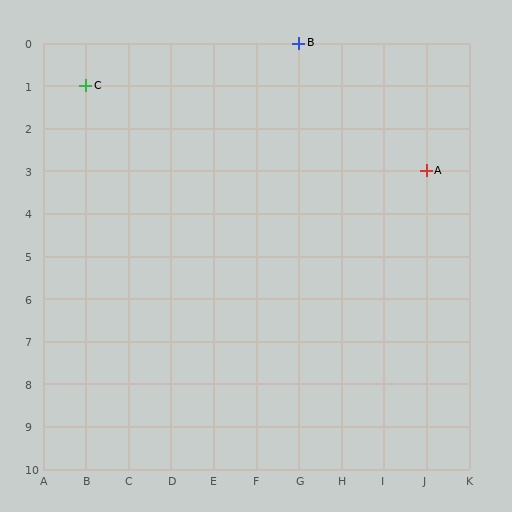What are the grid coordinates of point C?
Point C is at grid coordinates (B, 1).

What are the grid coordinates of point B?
Point B is at grid coordinates (G, 0).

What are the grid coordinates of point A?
Point A is at grid coordinates (J, 3).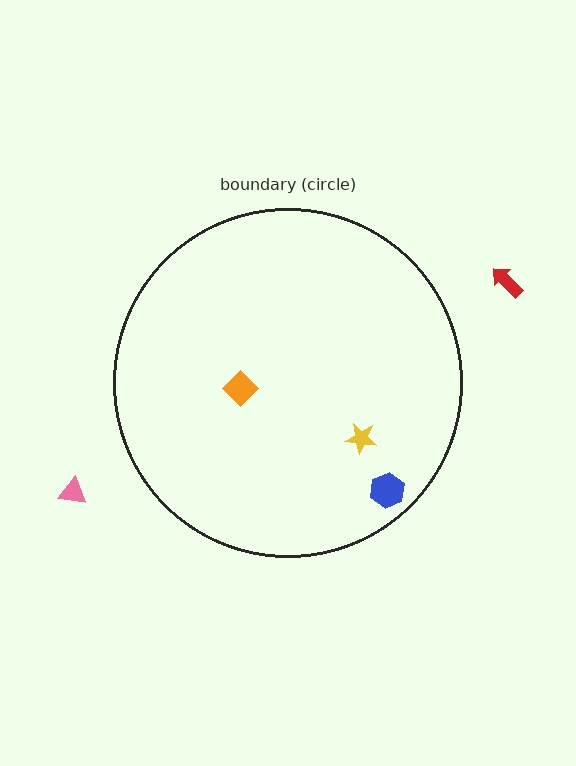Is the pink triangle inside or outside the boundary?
Outside.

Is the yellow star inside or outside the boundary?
Inside.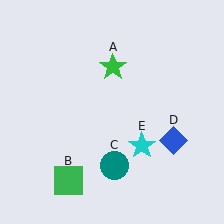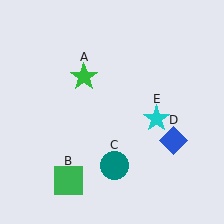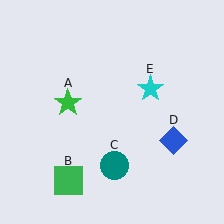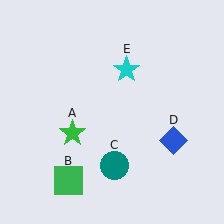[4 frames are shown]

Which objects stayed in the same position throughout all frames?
Green square (object B) and teal circle (object C) and blue diamond (object D) remained stationary.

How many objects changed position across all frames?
2 objects changed position: green star (object A), cyan star (object E).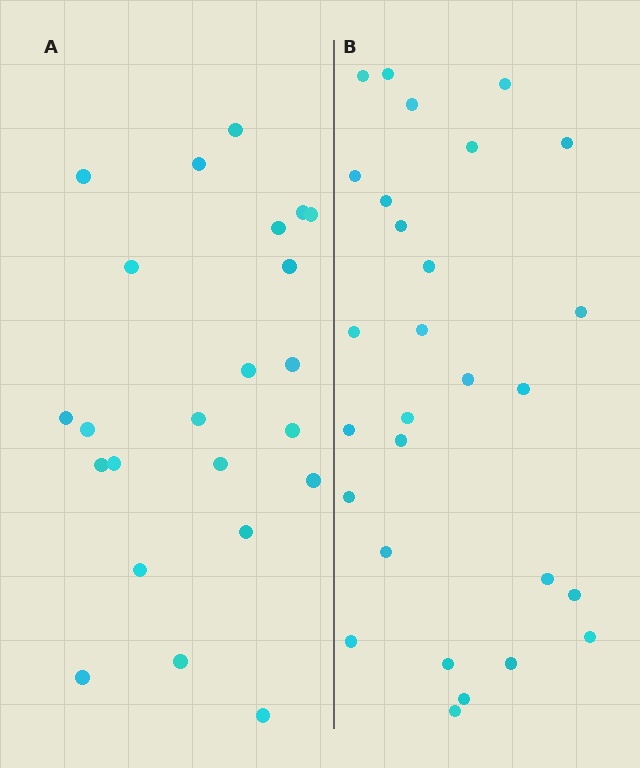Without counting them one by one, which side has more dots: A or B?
Region B (the right region) has more dots.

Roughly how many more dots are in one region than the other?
Region B has about 5 more dots than region A.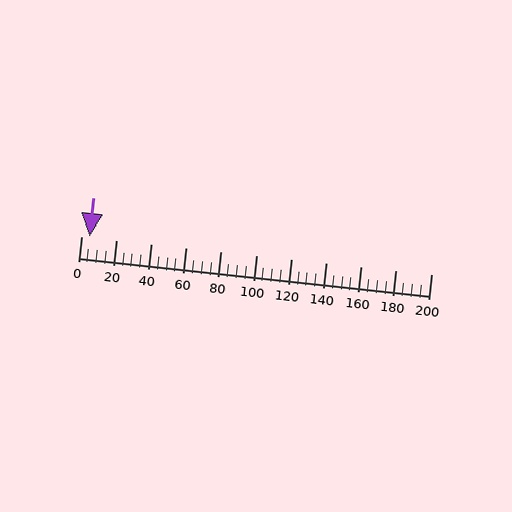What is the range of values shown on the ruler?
The ruler shows values from 0 to 200.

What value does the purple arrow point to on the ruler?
The purple arrow points to approximately 5.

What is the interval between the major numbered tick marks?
The major tick marks are spaced 20 units apart.